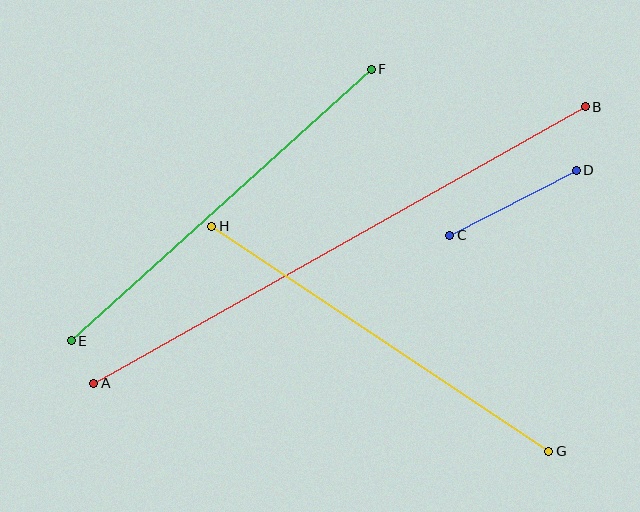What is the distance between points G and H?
The distance is approximately 405 pixels.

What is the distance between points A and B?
The distance is approximately 564 pixels.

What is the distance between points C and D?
The distance is approximately 142 pixels.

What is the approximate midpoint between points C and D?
The midpoint is at approximately (513, 203) pixels.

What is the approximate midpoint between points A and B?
The midpoint is at approximately (340, 245) pixels.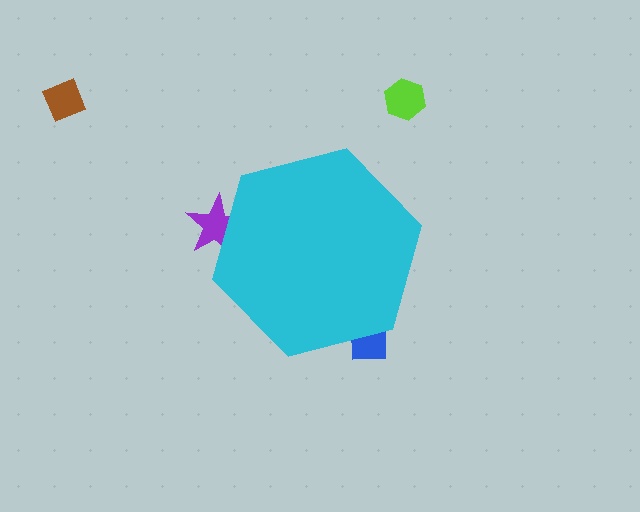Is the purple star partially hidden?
Yes, the purple star is partially hidden behind the cyan hexagon.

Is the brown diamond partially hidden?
No, the brown diamond is fully visible.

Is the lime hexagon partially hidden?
No, the lime hexagon is fully visible.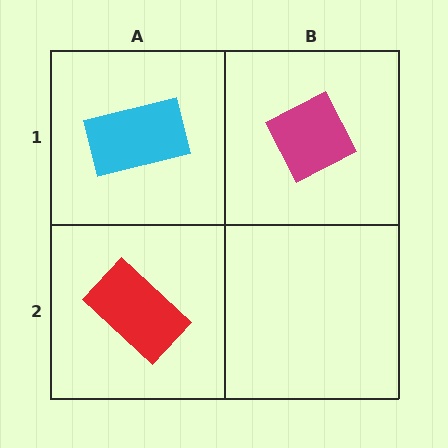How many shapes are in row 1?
2 shapes.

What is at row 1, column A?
A cyan rectangle.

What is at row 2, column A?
A red rectangle.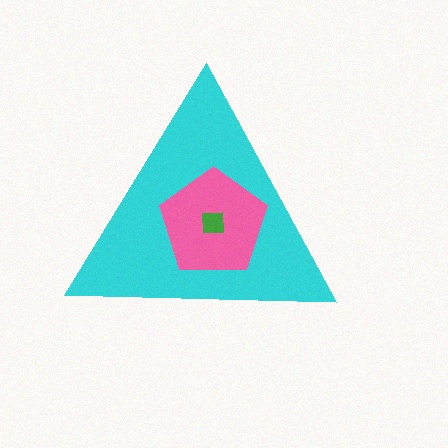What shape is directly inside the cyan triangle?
The pink pentagon.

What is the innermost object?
The green square.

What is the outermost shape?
The cyan triangle.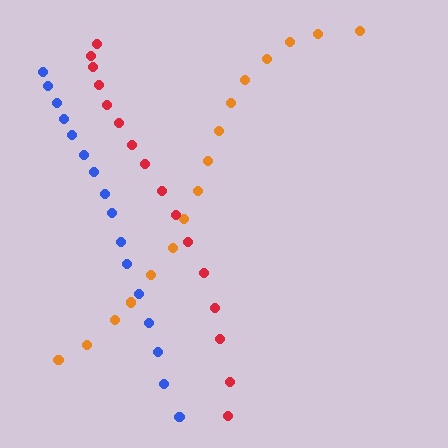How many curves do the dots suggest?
There are 3 distinct paths.